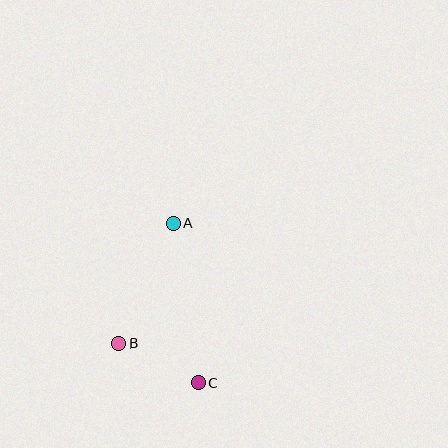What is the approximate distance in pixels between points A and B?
The distance between A and B is approximately 132 pixels.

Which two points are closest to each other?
Points B and C are closest to each other.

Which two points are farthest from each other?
Points A and C are farthest from each other.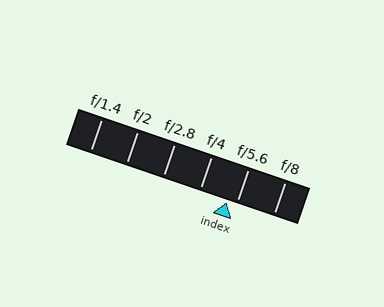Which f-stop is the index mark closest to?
The index mark is closest to f/5.6.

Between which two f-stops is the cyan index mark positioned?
The index mark is between f/4 and f/5.6.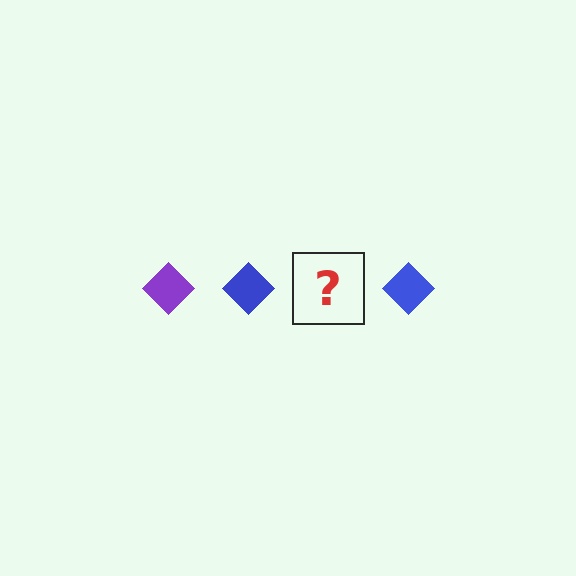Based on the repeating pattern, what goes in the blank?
The blank should be a purple diamond.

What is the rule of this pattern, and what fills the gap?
The rule is that the pattern cycles through purple, blue diamonds. The gap should be filled with a purple diamond.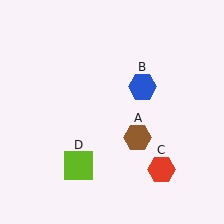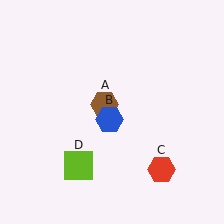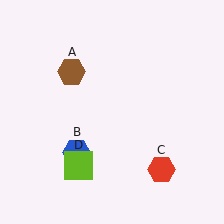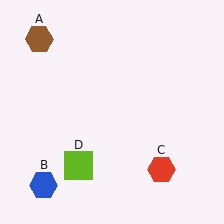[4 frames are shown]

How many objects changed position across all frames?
2 objects changed position: brown hexagon (object A), blue hexagon (object B).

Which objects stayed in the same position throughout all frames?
Red hexagon (object C) and lime square (object D) remained stationary.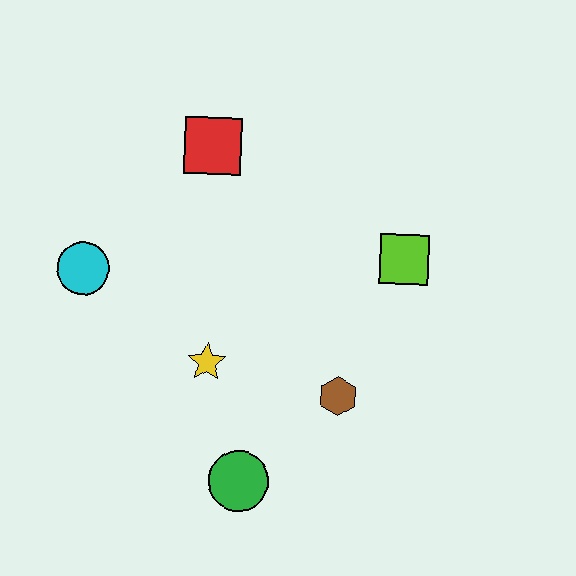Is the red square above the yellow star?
Yes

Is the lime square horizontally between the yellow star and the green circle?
No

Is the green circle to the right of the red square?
Yes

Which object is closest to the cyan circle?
The yellow star is closest to the cyan circle.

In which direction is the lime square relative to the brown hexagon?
The lime square is above the brown hexagon.